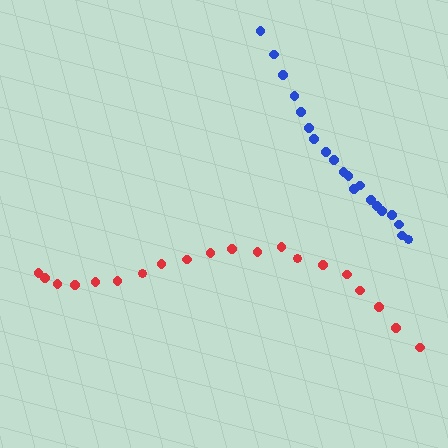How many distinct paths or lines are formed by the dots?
There are 2 distinct paths.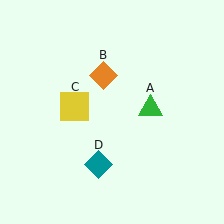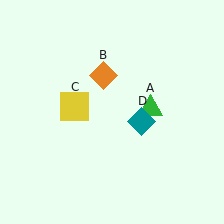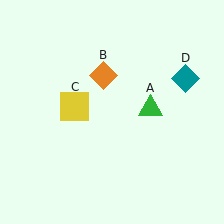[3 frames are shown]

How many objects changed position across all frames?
1 object changed position: teal diamond (object D).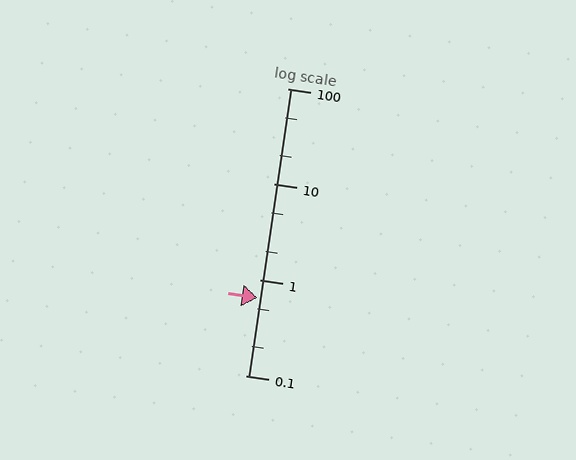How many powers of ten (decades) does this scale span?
The scale spans 3 decades, from 0.1 to 100.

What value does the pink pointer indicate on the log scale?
The pointer indicates approximately 0.65.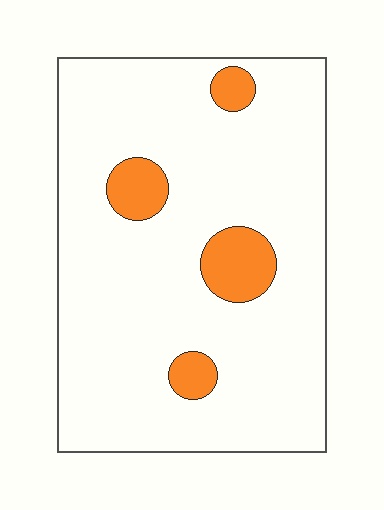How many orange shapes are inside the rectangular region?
4.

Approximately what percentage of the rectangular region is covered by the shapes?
Approximately 10%.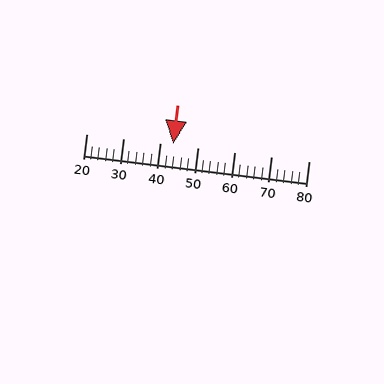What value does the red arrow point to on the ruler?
The red arrow points to approximately 43.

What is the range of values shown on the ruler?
The ruler shows values from 20 to 80.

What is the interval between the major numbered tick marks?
The major tick marks are spaced 10 units apart.